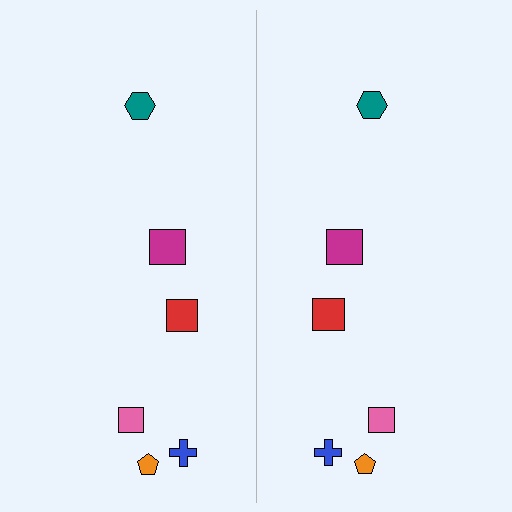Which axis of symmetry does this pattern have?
The pattern has a vertical axis of symmetry running through the center of the image.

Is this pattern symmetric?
Yes, this pattern has bilateral (reflection) symmetry.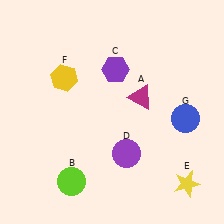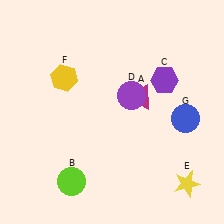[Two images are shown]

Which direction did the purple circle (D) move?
The purple circle (D) moved up.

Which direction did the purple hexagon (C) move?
The purple hexagon (C) moved right.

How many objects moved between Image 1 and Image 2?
2 objects moved between the two images.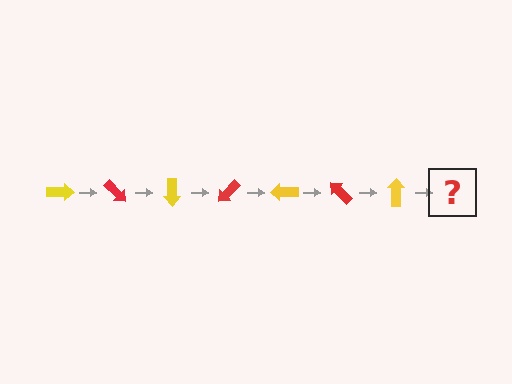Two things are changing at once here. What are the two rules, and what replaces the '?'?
The two rules are that it rotates 45 degrees each step and the color cycles through yellow and red. The '?' should be a red arrow, rotated 315 degrees from the start.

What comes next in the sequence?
The next element should be a red arrow, rotated 315 degrees from the start.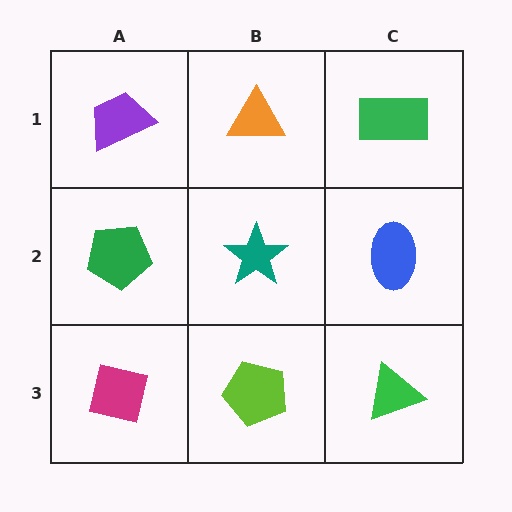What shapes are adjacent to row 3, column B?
A teal star (row 2, column B), a magenta square (row 3, column A), a green triangle (row 3, column C).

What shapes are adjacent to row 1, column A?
A green pentagon (row 2, column A), an orange triangle (row 1, column B).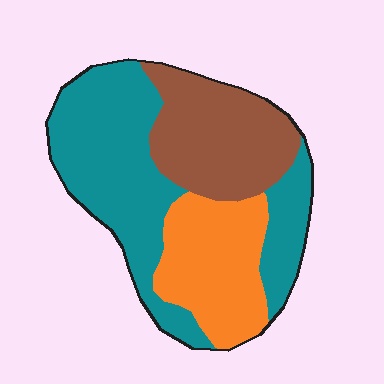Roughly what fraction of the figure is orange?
Orange covers 25% of the figure.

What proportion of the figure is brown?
Brown takes up between a quarter and a half of the figure.